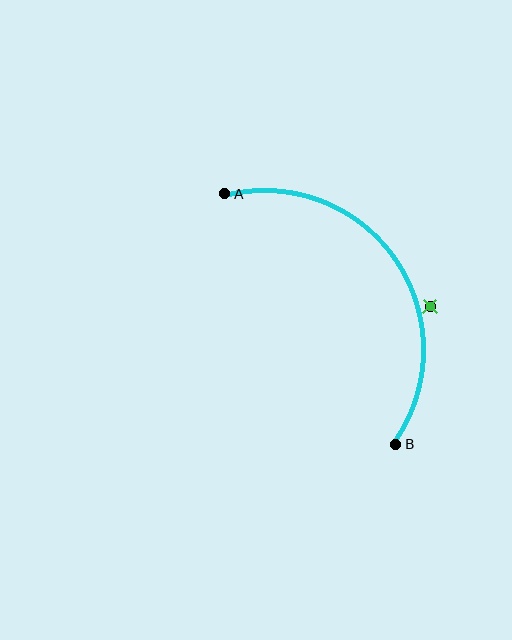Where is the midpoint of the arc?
The arc midpoint is the point on the curve farthest from the straight line joining A and B. It sits above and to the right of that line.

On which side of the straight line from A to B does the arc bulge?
The arc bulges above and to the right of the straight line connecting A and B.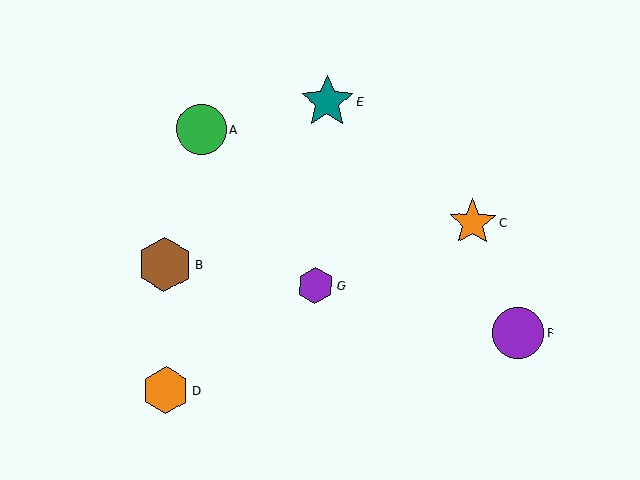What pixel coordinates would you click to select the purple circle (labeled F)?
Click at (518, 333) to select the purple circle F.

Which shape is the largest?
The brown hexagon (labeled B) is the largest.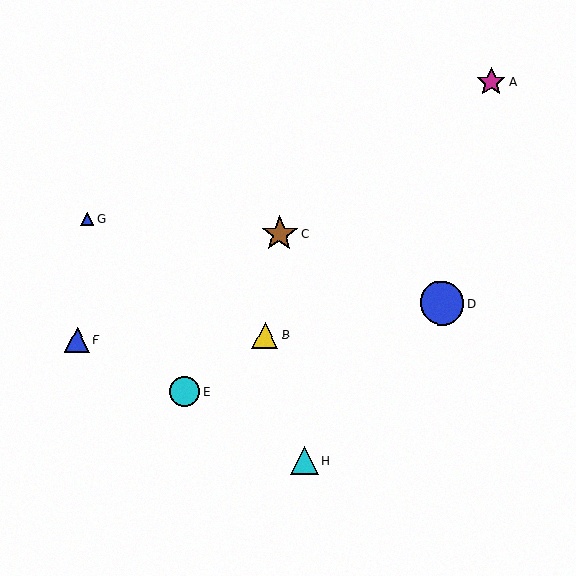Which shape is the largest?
The blue circle (labeled D) is the largest.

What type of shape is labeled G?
Shape G is a blue triangle.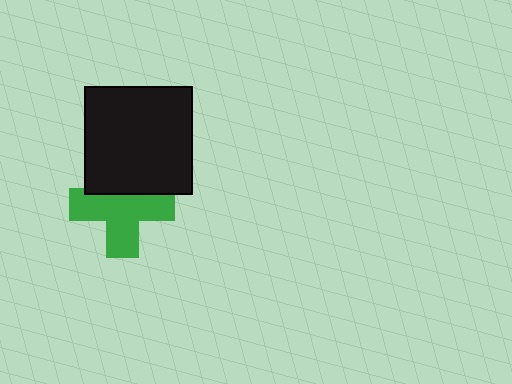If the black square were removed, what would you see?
You would see the complete green cross.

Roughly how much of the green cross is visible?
Most of it is visible (roughly 68%).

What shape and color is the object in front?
The object in front is a black square.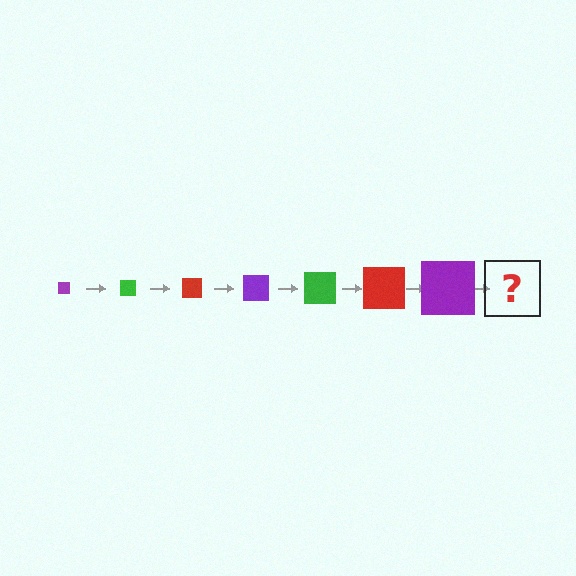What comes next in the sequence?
The next element should be a green square, larger than the previous one.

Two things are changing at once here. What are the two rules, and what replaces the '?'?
The two rules are that the square grows larger each step and the color cycles through purple, green, and red. The '?' should be a green square, larger than the previous one.